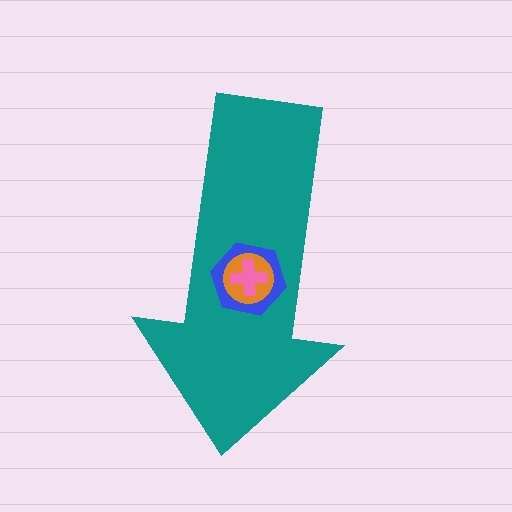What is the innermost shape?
The pink cross.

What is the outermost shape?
The teal arrow.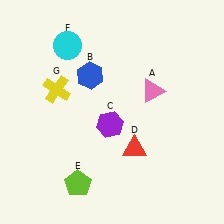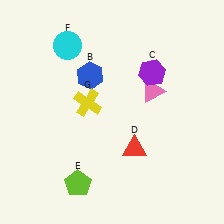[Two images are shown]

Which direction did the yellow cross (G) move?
The yellow cross (G) moved right.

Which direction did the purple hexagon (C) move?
The purple hexagon (C) moved up.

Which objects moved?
The objects that moved are: the purple hexagon (C), the yellow cross (G).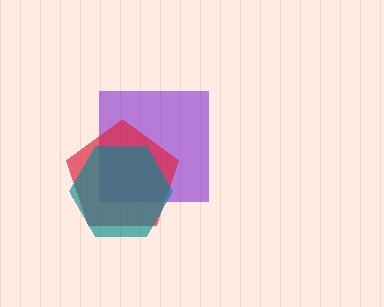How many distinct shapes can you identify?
There are 3 distinct shapes: a purple square, a red pentagon, a teal hexagon.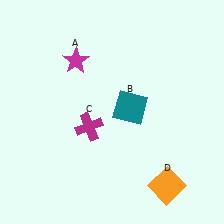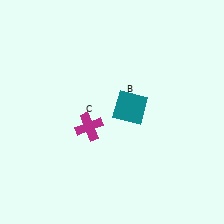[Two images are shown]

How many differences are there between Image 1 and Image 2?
There are 2 differences between the two images.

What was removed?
The magenta star (A), the orange square (D) were removed in Image 2.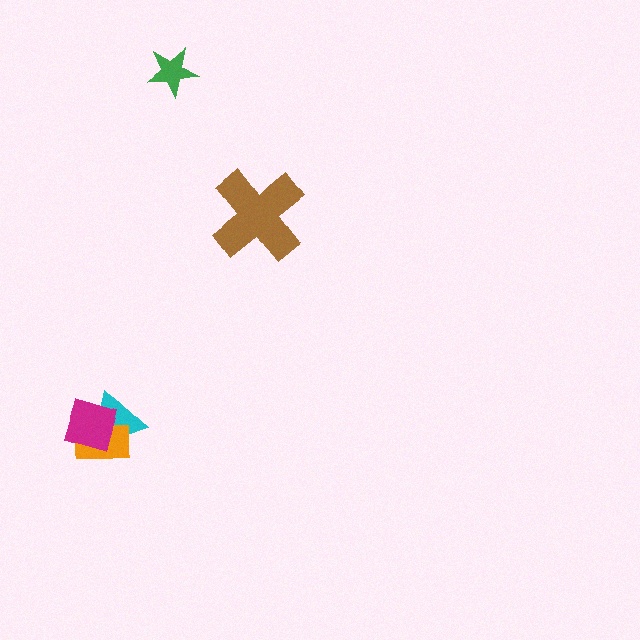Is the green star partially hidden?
No, no other shape covers it.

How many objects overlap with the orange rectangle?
2 objects overlap with the orange rectangle.